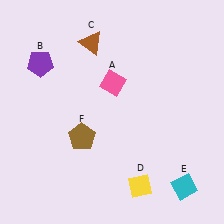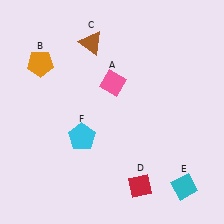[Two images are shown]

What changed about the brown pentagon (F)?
In Image 1, F is brown. In Image 2, it changed to cyan.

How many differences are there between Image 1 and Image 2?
There are 3 differences between the two images.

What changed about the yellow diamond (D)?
In Image 1, D is yellow. In Image 2, it changed to red.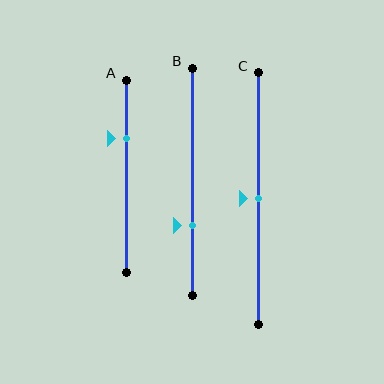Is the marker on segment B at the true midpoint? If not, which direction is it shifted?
No, the marker on segment B is shifted downward by about 19% of the segment length.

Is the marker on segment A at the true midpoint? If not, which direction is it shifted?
No, the marker on segment A is shifted upward by about 20% of the segment length.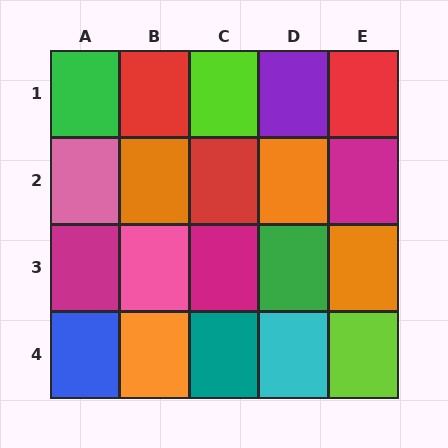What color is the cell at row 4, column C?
Teal.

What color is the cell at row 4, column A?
Blue.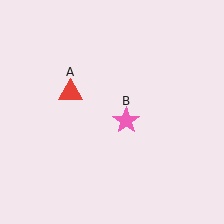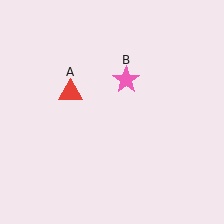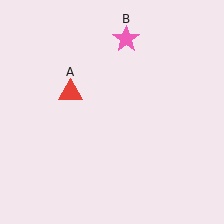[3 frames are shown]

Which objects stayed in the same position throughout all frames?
Red triangle (object A) remained stationary.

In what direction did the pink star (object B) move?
The pink star (object B) moved up.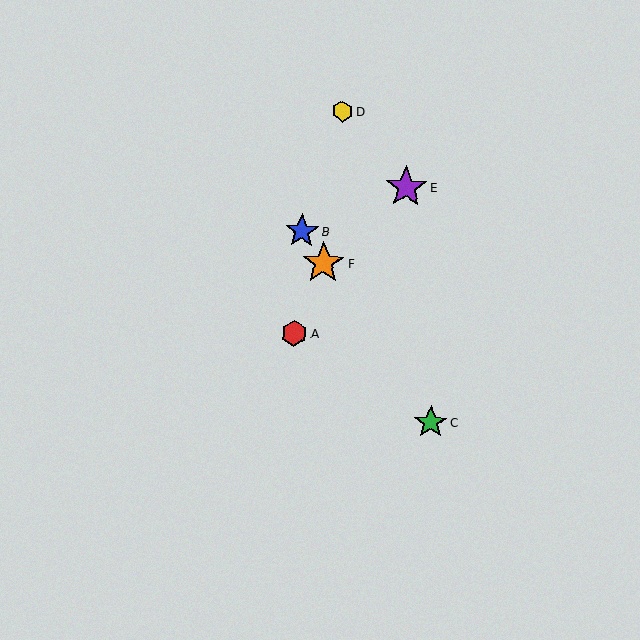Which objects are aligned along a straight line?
Objects B, C, F are aligned along a straight line.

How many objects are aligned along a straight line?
3 objects (B, C, F) are aligned along a straight line.